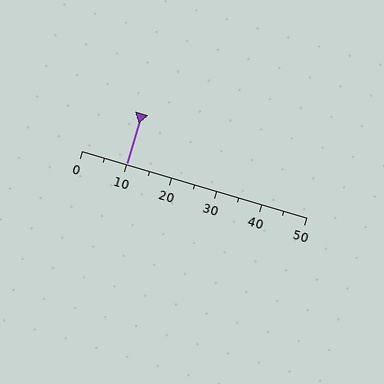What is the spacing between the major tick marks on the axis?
The major ticks are spaced 10 apart.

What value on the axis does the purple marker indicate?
The marker indicates approximately 10.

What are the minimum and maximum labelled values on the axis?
The axis runs from 0 to 50.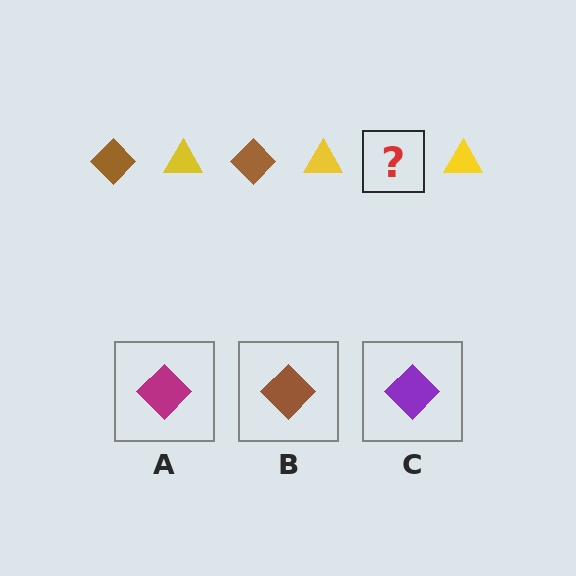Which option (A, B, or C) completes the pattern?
B.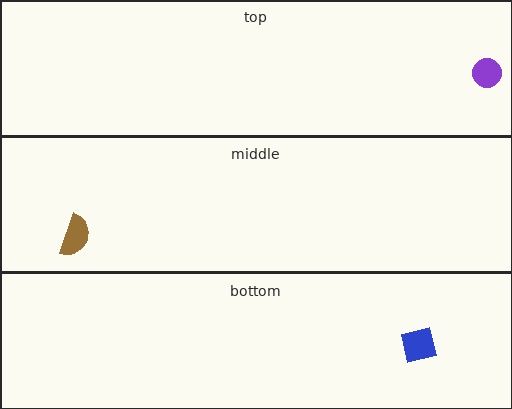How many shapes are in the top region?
1.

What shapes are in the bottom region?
The blue square.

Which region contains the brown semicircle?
The middle region.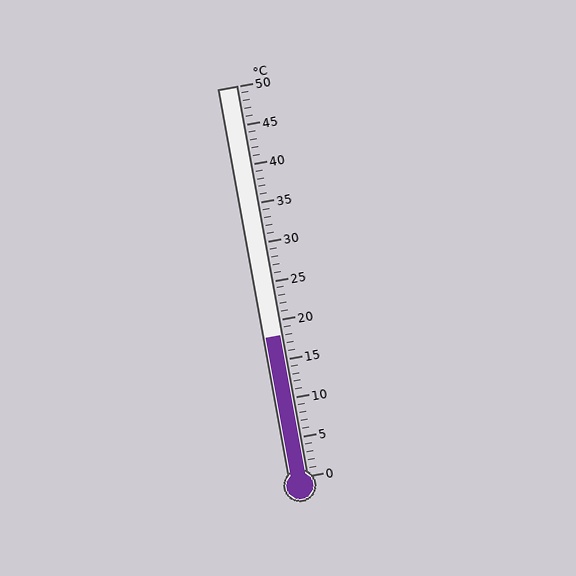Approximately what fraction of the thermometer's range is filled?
The thermometer is filled to approximately 35% of its range.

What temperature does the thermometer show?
The thermometer shows approximately 18°C.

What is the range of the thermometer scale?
The thermometer scale ranges from 0°C to 50°C.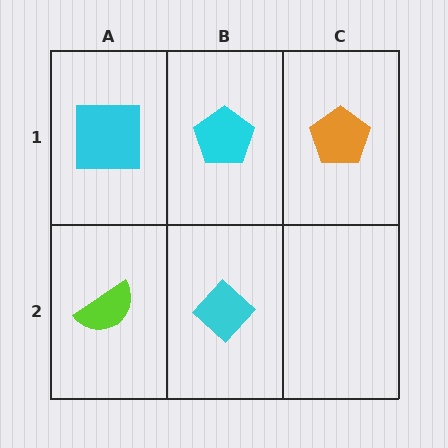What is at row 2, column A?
A lime semicircle.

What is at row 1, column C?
An orange pentagon.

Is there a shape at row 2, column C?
No, that cell is empty.